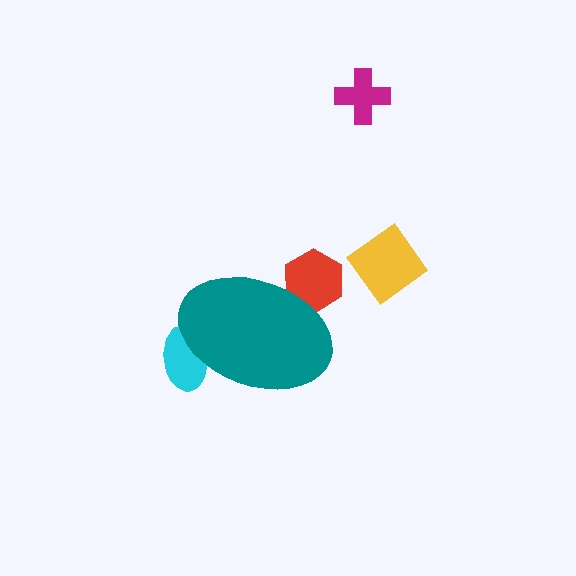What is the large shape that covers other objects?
A teal ellipse.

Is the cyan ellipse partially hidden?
Yes, the cyan ellipse is partially hidden behind the teal ellipse.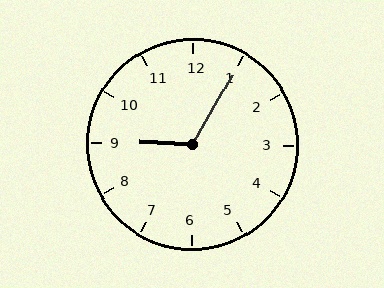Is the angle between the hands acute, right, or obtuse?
It is obtuse.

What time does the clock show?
9:05.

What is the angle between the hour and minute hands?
Approximately 118 degrees.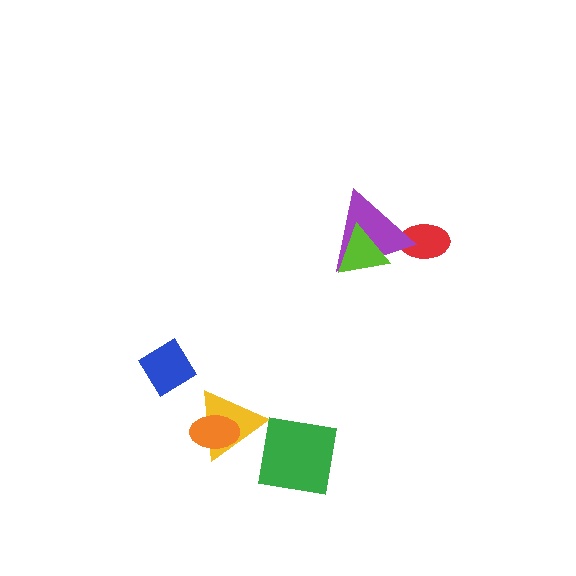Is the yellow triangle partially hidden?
Yes, it is partially covered by another shape.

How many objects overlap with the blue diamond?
0 objects overlap with the blue diamond.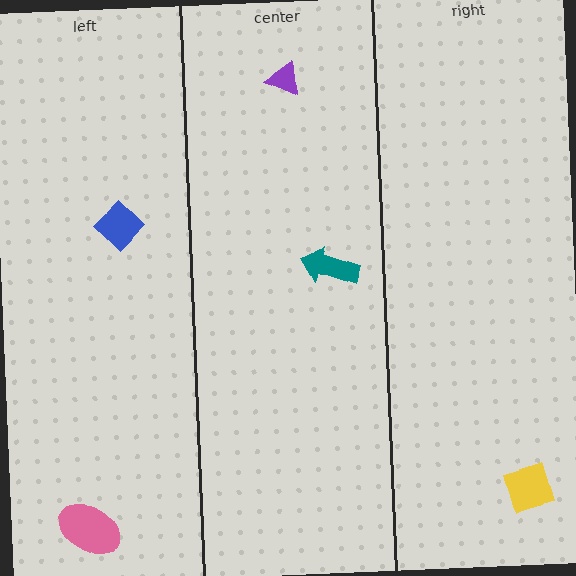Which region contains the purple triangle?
The center region.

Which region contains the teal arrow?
The center region.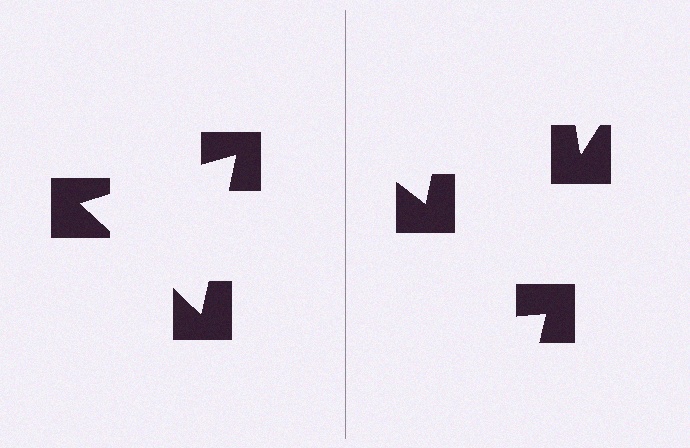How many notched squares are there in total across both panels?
6 — 3 on each side.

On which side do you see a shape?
An illusory triangle appears on the left side. On the right side the wedge cuts are rotated, so no coherent shape forms.